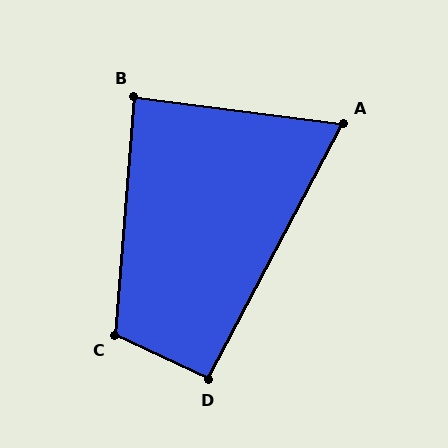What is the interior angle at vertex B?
Approximately 87 degrees (approximately right).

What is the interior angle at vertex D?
Approximately 93 degrees (approximately right).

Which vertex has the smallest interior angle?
A, at approximately 69 degrees.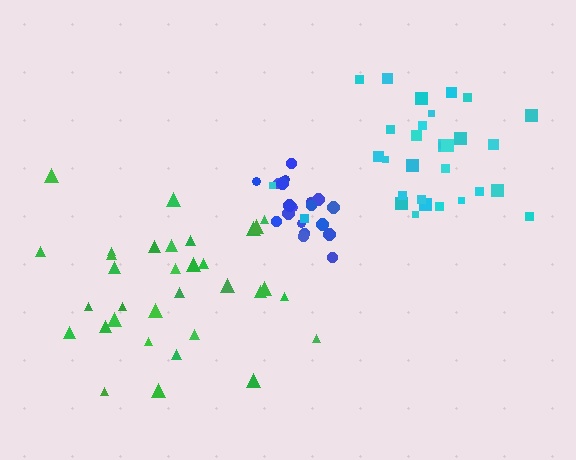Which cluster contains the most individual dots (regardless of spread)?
Green (33).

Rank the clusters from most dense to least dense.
blue, cyan, green.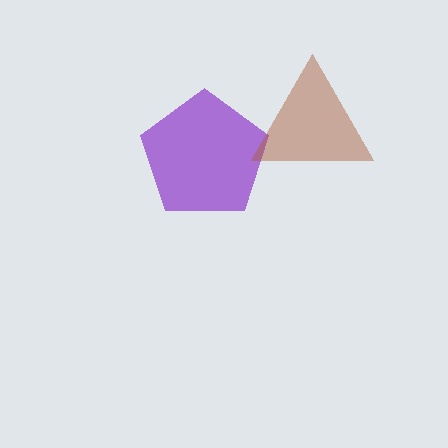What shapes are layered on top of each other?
The layered shapes are: a purple pentagon, a brown triangle.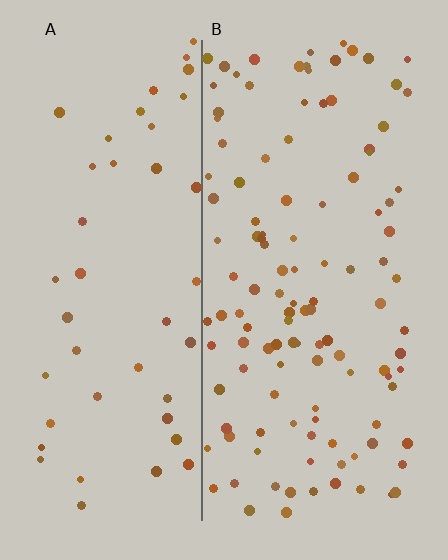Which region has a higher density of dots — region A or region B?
B (the right).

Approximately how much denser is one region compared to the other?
Approximately 2.6× — region B over region A.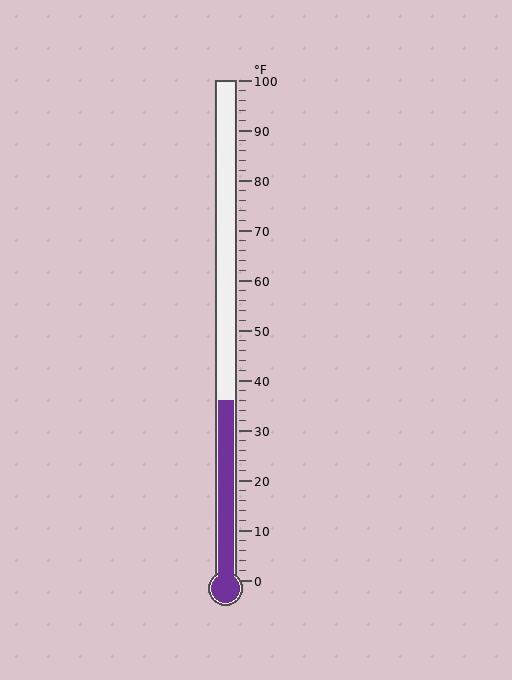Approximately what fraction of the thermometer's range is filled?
The thermometer is filled to approximately 35% of its range.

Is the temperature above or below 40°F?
The temperature is below 40°F.